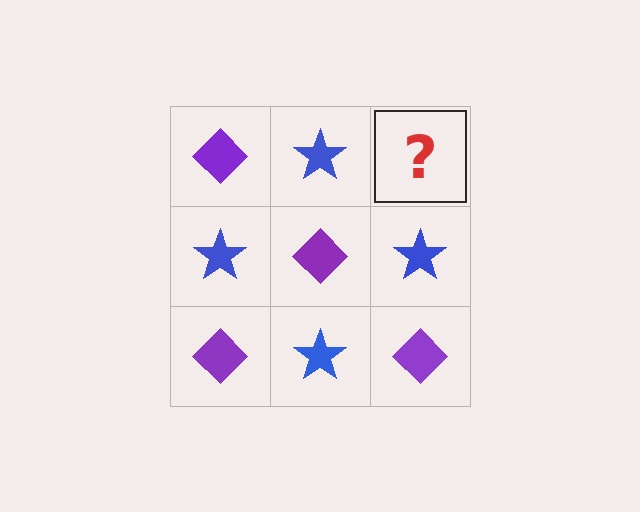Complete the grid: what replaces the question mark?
The question mark should be replaced with a purple diamond.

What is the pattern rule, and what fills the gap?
The rule is that it alternates purple diamond and blue star in a checkerboard pattern. The gap should be filled with a purple diamond.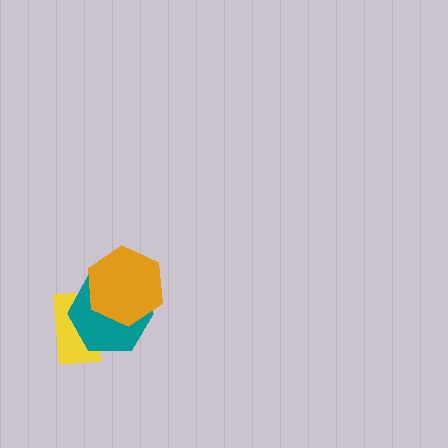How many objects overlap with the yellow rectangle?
2 objects overlap with the yellow rectangle.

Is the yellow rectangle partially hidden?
Yes, it is partially covered by another shape.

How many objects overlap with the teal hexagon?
2 objects overlap with the teal hexagon.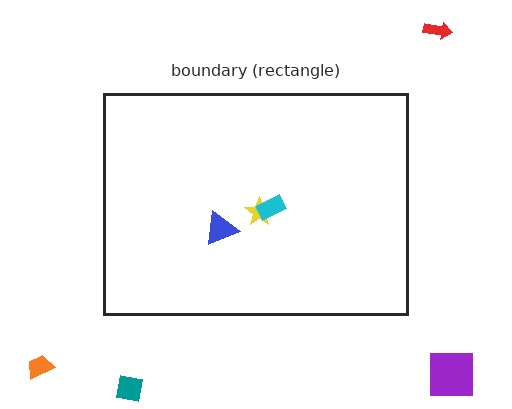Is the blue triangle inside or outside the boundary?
Inside.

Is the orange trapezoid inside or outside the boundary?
Outside.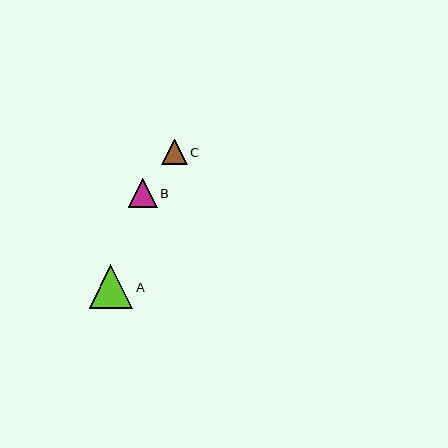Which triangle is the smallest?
Triangle C is the smallest with a size of approximately 25 pixels.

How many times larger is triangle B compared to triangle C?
Triangle B is approximately 1.2 times the size of triangle C.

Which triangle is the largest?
Triangle A is the largest with a size of approximately 43 pixels.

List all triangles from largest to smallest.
From largest to smallest: A, B, C.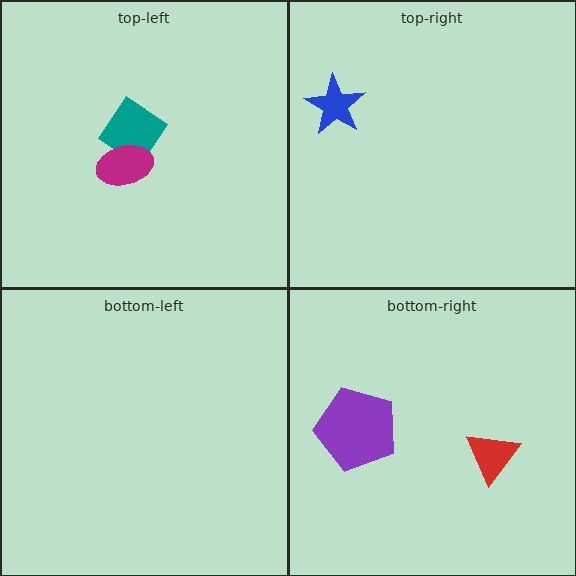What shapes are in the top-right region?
The blue star.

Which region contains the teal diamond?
The top-left region.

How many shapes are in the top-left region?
2.